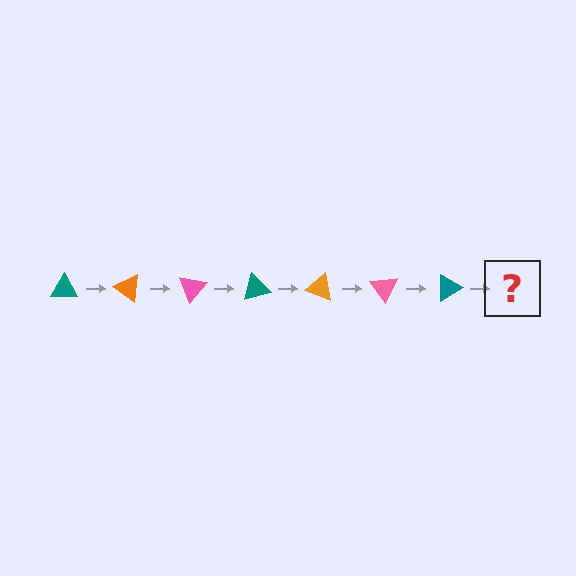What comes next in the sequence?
The next element should be an orange triangle, rotated 245 degrees from the start.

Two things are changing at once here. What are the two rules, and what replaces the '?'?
The two rules are that it rotates 35 degrees each step and the color cycles through teal, orange, and pink. The '?' should be an orange triangle, rotated 245 degrees from the start.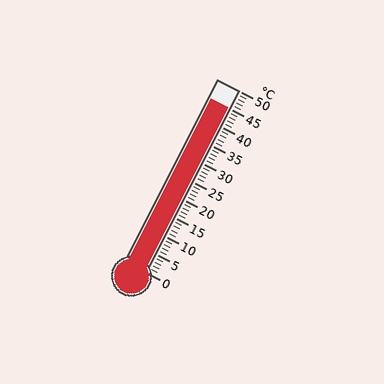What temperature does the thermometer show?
The thermometer shows approximately 45°C.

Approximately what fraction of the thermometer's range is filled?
The thermometer is filled to approximately 90% of its range.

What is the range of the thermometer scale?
The thermometer scale ranges from 0°C to 50°C.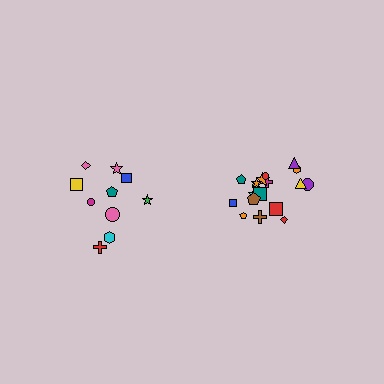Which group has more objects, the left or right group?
The right group.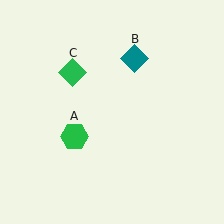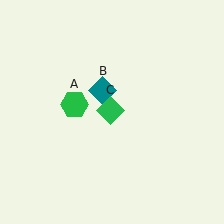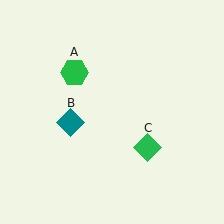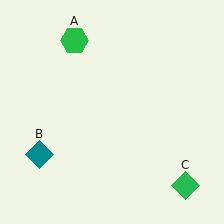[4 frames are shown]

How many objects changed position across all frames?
3 objects changed position: green hexagon (object A), teal diamond (object B), green diamond (object C).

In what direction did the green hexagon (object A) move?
The green hexagon (object A) moved up.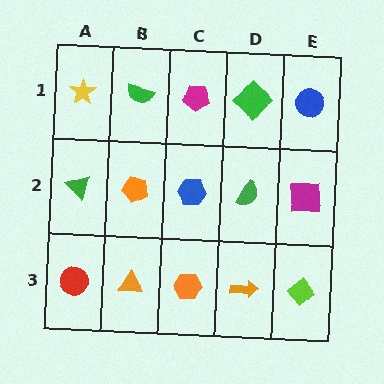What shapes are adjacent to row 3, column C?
A blue hexagon (row 2, column C), an orange triangle (row 3, column B), an orange arrow (row 3, column D).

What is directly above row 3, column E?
A magenta square.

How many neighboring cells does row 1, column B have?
3.